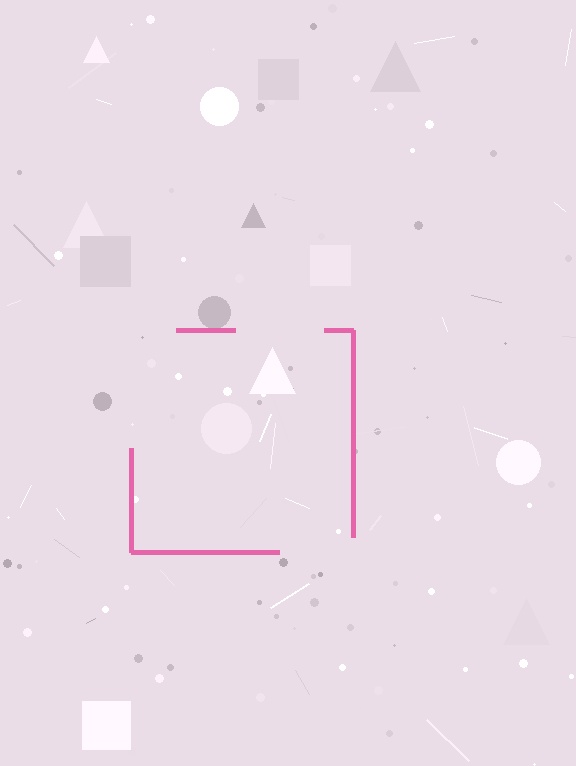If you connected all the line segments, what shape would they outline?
They would outline a square.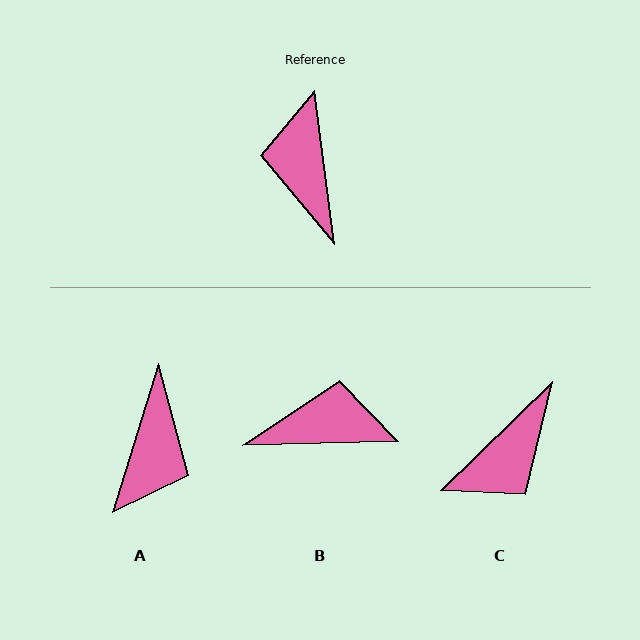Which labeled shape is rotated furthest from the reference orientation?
A, about 155 degrees away.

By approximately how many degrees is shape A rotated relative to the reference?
Approximately 155 degrees counter-clockwise.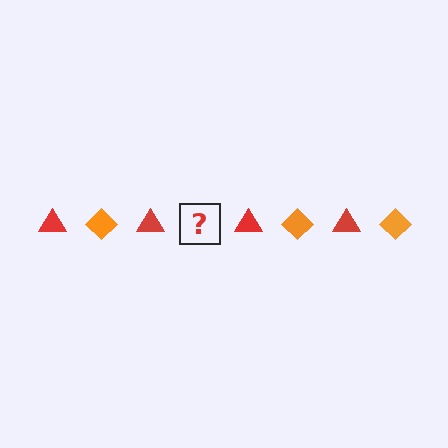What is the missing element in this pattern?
The missing element is an orange diamond.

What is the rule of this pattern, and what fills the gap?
The rule is that the pattern alternates between red triangle and orange diamond. The gap should be filled with an orange diamond.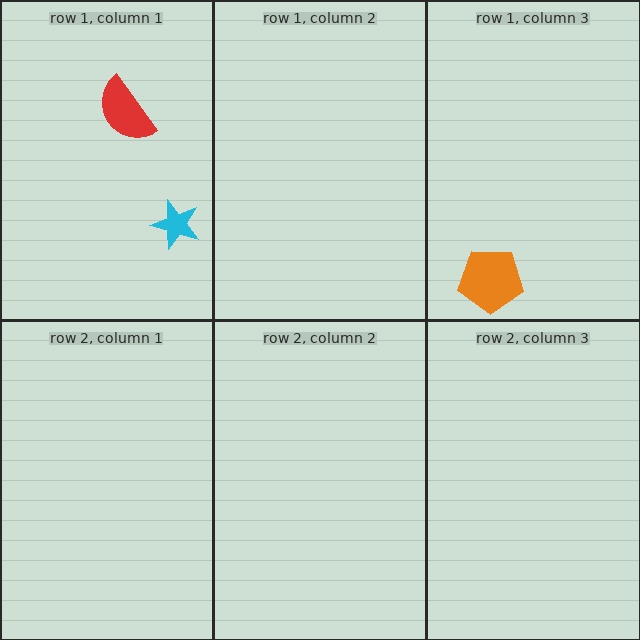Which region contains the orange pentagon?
The row 1, column 3 region.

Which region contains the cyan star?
The row 1, column 1 region.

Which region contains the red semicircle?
The row 1, column 1 region.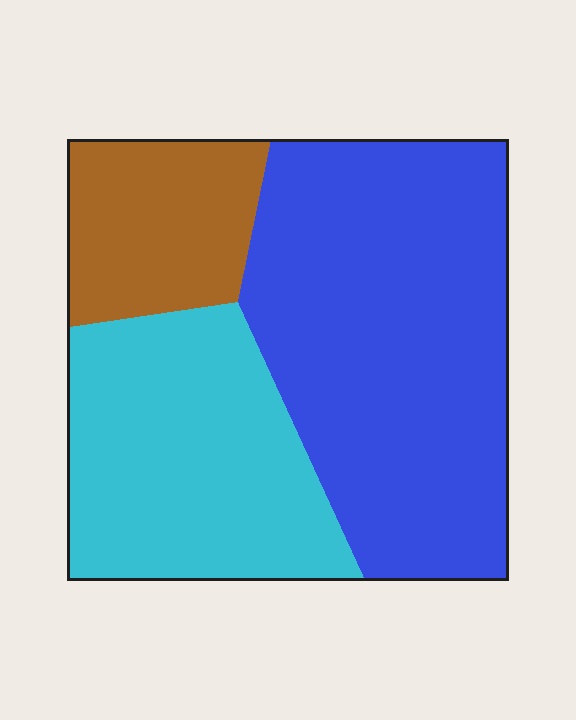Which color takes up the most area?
Blue, at roughly 50%.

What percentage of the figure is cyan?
Cyan takes up about one third (1/3) of the figure.